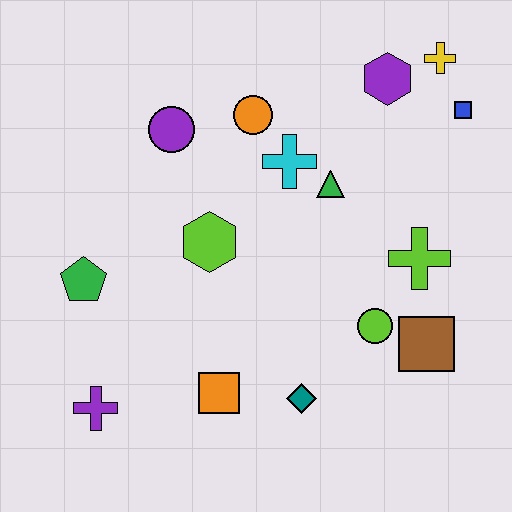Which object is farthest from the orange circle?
The purple cross is farthest from the orange circle.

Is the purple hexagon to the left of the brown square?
Yes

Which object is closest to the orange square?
The teal diamond is closest to the orange square.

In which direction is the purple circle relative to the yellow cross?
The purple circle is to the left of the yellow cross.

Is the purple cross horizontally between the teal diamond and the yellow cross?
No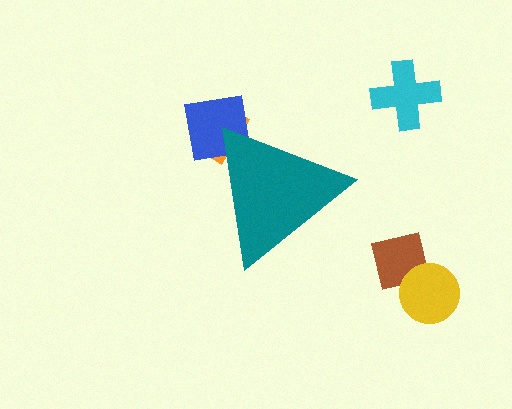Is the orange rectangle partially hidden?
Yes, the orange rectangle is partially hidden behind the teal triangle.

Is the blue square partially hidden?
Yes, the blue square is partially hidden behind the teal triangle.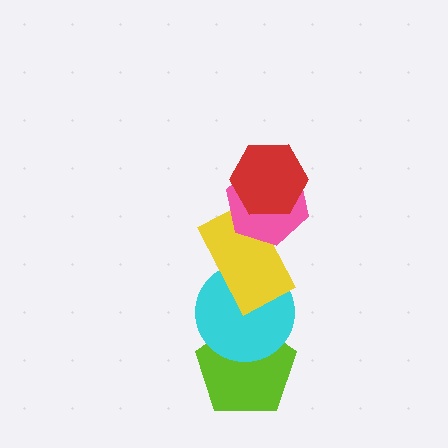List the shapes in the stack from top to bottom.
From top to bottom: the red hexagon, the pink hexagon, the yellow rectangle, the cyan circle, the lime pentagon.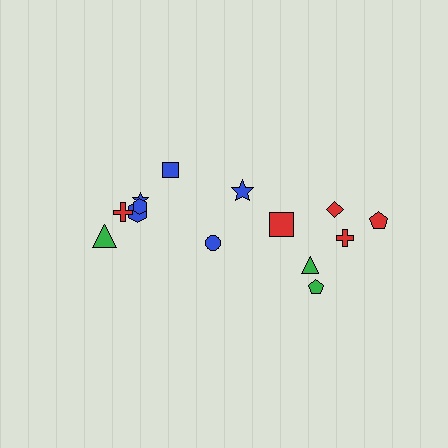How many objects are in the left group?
There are 6 objects.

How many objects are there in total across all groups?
There are 14 objects.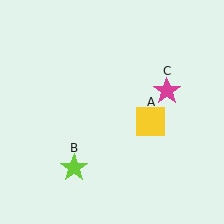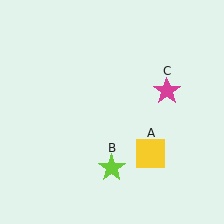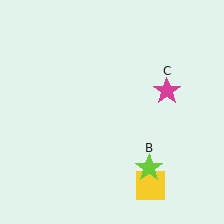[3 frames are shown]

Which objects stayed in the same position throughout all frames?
Magenta star (object C) remained stationary.